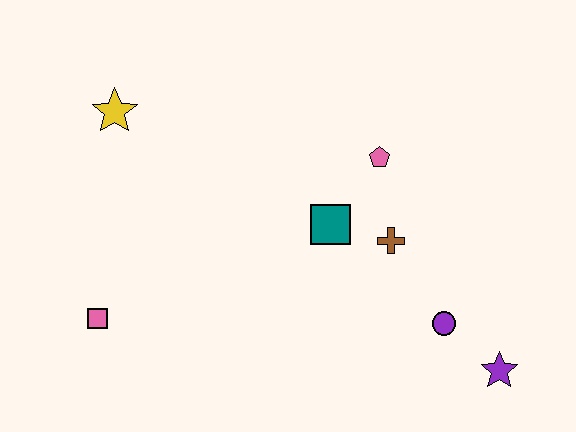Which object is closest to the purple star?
The purple circle is closest to the purple star.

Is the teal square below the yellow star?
Yes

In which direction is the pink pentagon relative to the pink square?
The pink pentagon is to the right of the pink square.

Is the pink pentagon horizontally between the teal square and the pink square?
No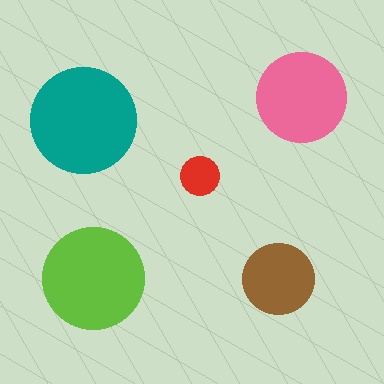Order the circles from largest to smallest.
the teal one, the lime one, the pink one, the brown one, the red one.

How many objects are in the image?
There are 5 objects in the image.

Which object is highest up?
The pink circle is topmost.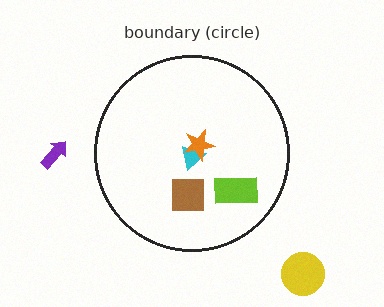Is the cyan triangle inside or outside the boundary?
Inside.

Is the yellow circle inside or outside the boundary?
Outside.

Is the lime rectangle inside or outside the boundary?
Inside.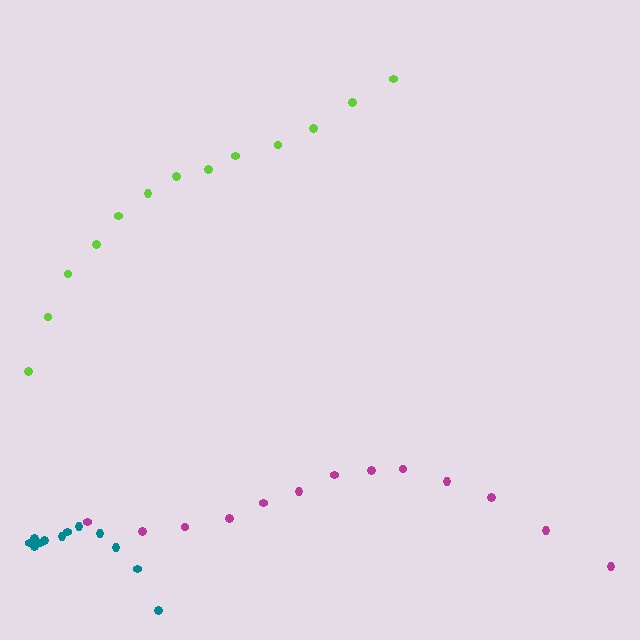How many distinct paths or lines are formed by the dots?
There are 3 distinct paths.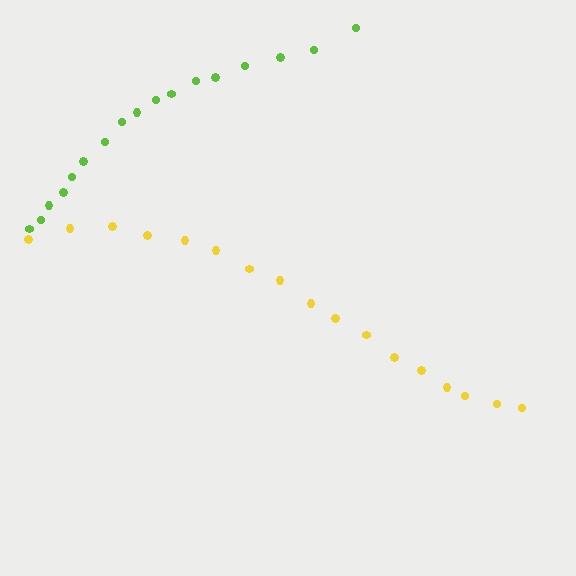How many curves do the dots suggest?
There are 2 distinct paths.